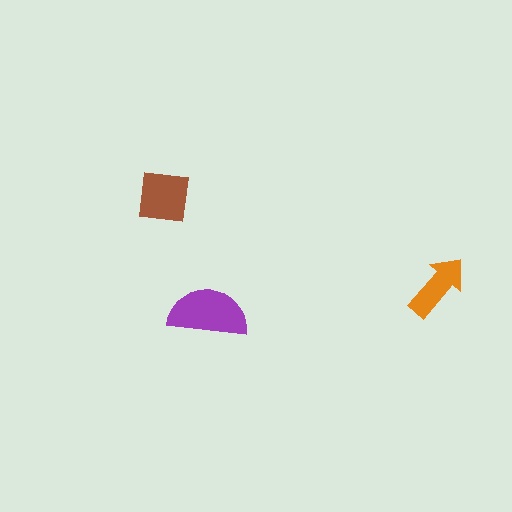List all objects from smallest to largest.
The orange arrow, the brown square, the purple semicircle.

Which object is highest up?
The brown square is topmost.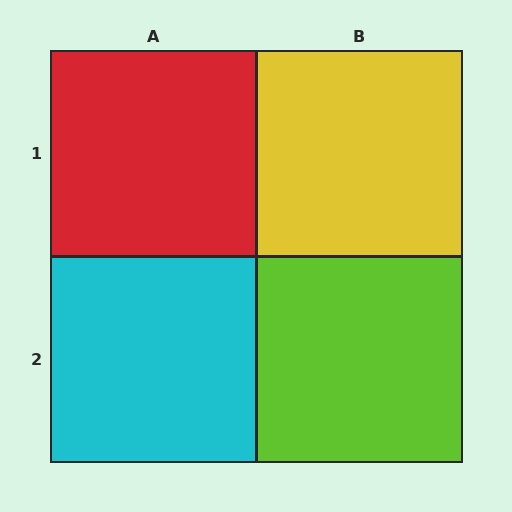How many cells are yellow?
1 cell is yellow.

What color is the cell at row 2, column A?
Cyan.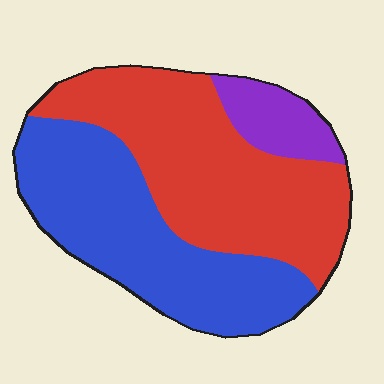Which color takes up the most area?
Red, at roughly 45%.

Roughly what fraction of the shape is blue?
Blue takes up about two fifths (2/5) of the shape.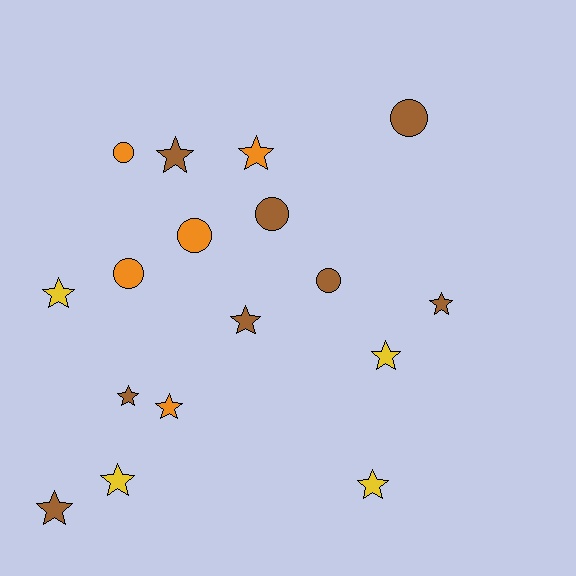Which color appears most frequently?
Brown, with 8 objects.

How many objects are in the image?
There are 17 objects.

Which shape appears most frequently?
Star, with 11 objects.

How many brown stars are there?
There are 5 brown stars.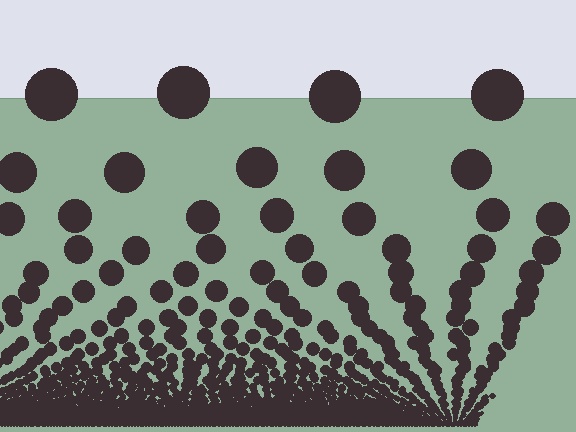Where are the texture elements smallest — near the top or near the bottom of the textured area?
Near the bottom.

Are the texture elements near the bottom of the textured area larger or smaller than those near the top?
Smaller. The gradient is inverted — elements near the bottom are smaller and denser.